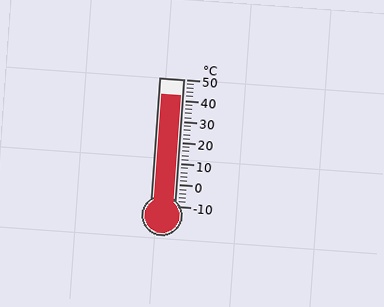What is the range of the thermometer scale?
The thermometer scale ranges from -10°C to 50°C.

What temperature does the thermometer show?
The thermometer shows approximately 42°C.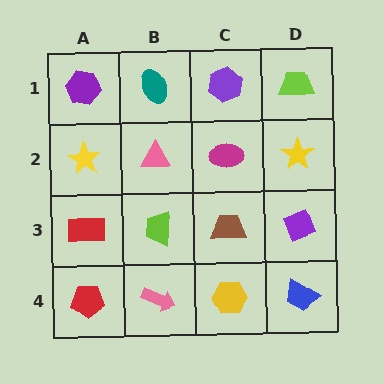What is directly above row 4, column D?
A purple diamond.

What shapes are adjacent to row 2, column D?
A lime trapezoid (row 1, column D), a purple diamond (row 3, column D), a magenta ellipse (row 2, column C).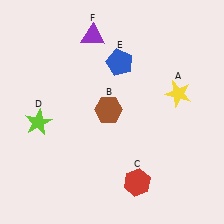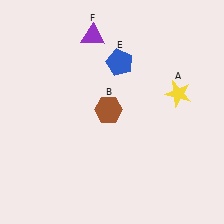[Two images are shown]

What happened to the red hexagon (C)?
The red hexagon (C) was removed in Image 2. It was in the bottom-right area of Image 1.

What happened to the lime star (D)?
The lime star (D) was removed in Image 2. It was in the bottom-left area of Image 1.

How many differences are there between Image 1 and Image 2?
There are 2 differences between the two images.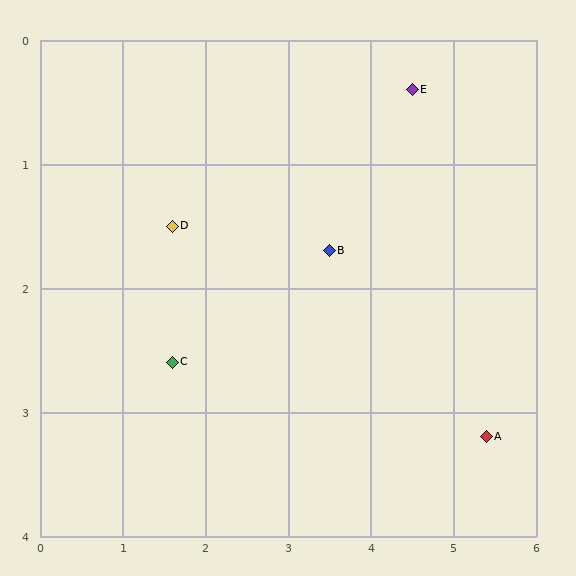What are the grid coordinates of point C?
Point C is at approximately (1.6, 2.6).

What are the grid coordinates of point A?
Point A is at approximately (5.4, 3.2).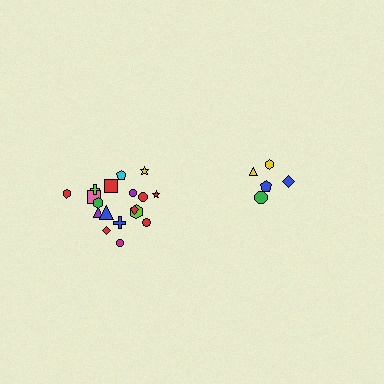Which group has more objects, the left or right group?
The left group.